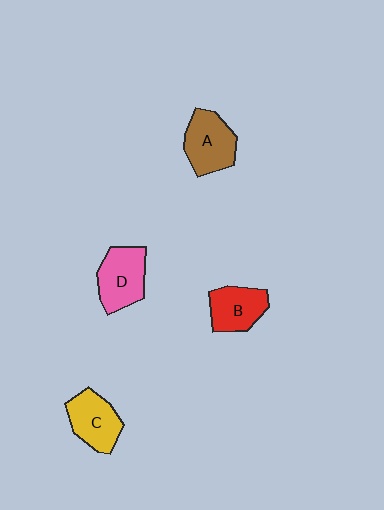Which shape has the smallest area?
Shape B (red).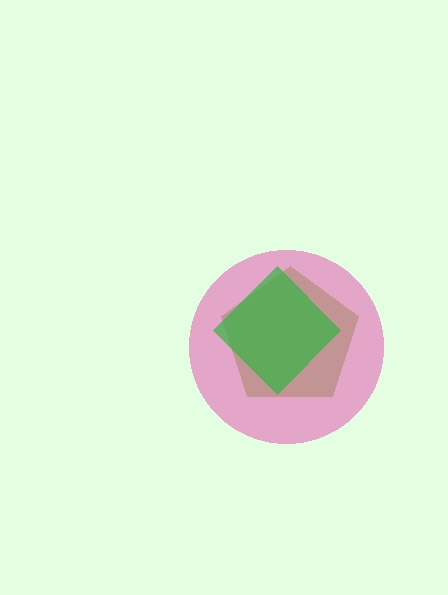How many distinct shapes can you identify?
There are 3 distinct shapes: a lime pentagon, a pink circle, a green diamond.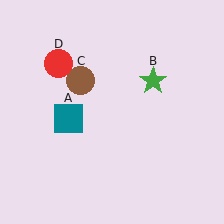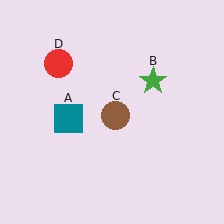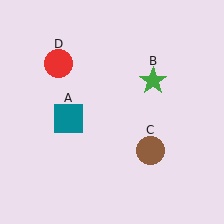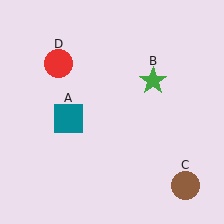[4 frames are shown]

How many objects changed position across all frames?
1 object changed position: brown circle (object C).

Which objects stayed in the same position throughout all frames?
Teal square (object A) and green star (object B) and red circle (object D) remained stationary.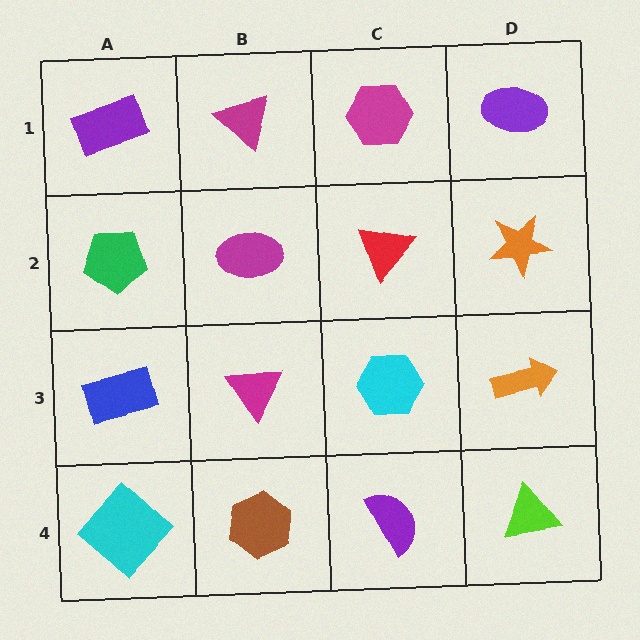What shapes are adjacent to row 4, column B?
A magenta triangle (row 3, column B), a cyan diamond (row 4, column A), a purple semicircle (row 4, column C).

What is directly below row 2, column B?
A magenta triangle.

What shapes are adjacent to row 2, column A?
A purple rectangle (row 1, column A), a blue rectangle (row 3, column A), a magenta ellipse (row 2, column B).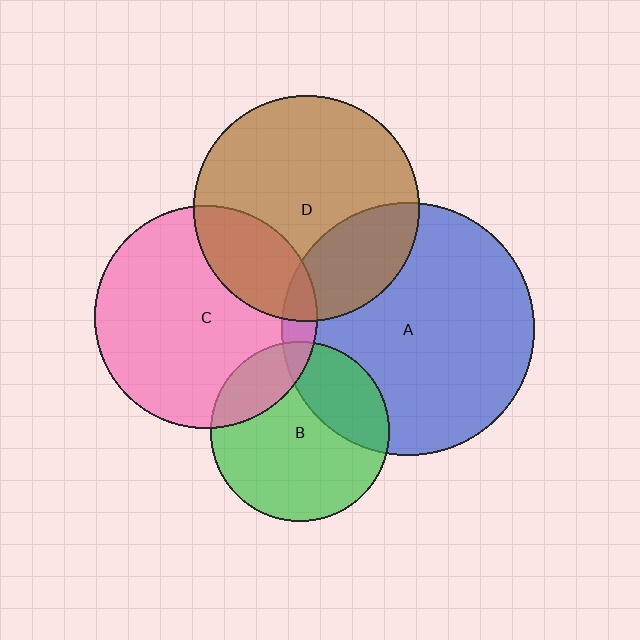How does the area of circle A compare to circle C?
Approximately 1.3 times.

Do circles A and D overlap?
Yes.